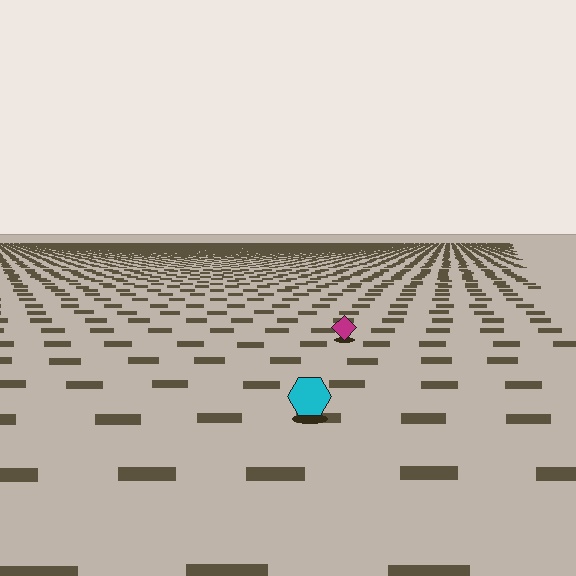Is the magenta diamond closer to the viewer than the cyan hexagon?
No. The cyan hexagon is closer — you can tell from the texture gradient: the ground texture is coarser near it.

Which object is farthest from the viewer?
The magenta diamond is farthest from the viewer. It appears smaller and the ground texture around it is denser.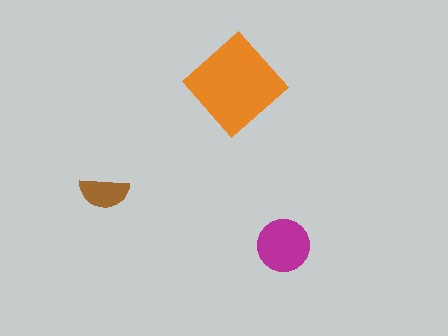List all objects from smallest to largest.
The brown semicircle, the magenta circle, the orange diamond.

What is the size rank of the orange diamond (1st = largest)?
1st.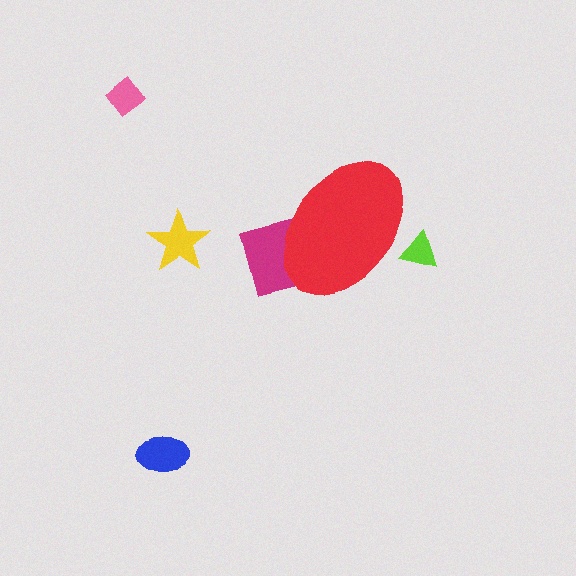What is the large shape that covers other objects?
A red ellipse.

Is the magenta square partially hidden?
Yes, the magenta square is partially hidden behind the red ellipse.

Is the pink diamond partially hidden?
No, the pink diamond is fully visible.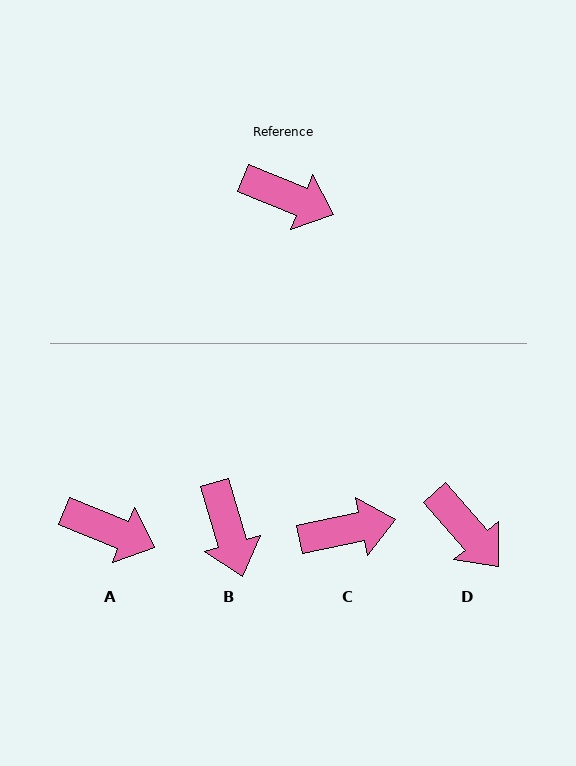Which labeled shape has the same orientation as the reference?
A.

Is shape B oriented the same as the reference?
No, it is off by about 51 degrees.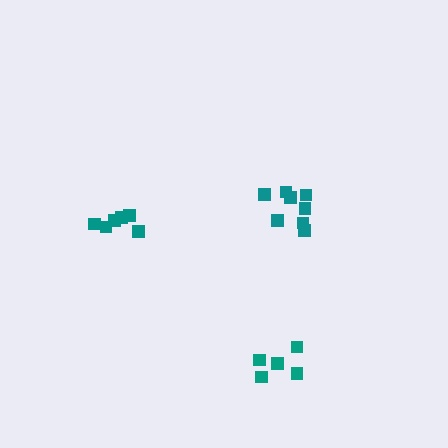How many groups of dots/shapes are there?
There are 3 groups.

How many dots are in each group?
Group 1: 6 dots, Group 2: 8 dots, Group 3: 5 dots (19 total).